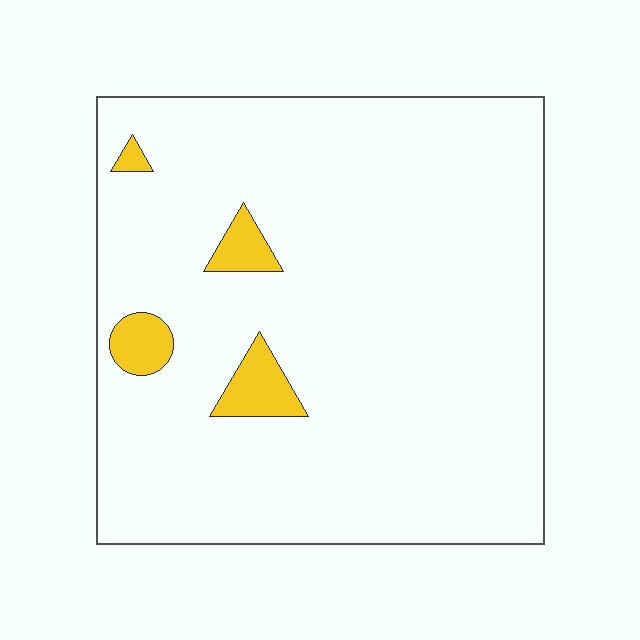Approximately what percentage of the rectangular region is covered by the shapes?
Approximately 5%.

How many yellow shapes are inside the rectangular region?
4.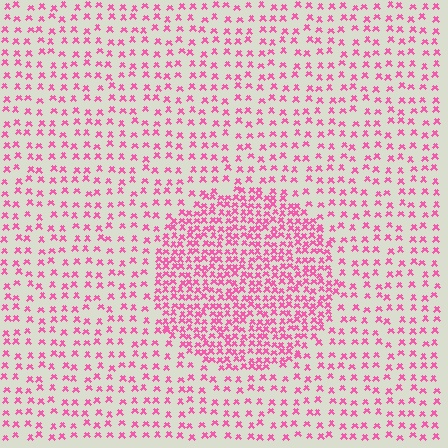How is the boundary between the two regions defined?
The boundary is defined by a change in element density (approximately 2.3x ratio). All elements are the same color, size, and shape.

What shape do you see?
I see a circle.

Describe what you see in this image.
The image contains small pink elements arranged at two different densities. A circle-shaped region is visible where the elements are more densely packed than the surrounding area.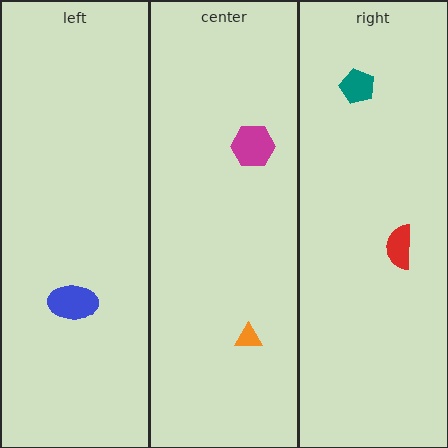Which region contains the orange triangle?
The center region.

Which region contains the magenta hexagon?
The center region.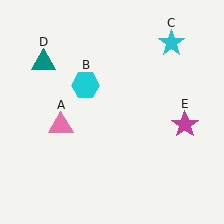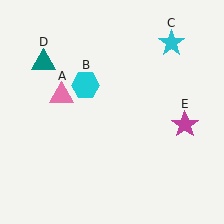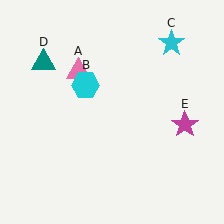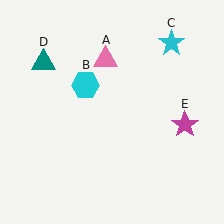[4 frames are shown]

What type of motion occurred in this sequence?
The pink triangle (object A) rotated clockwise around the center of the scene.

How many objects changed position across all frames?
1 object changed position: pink triangle (object A).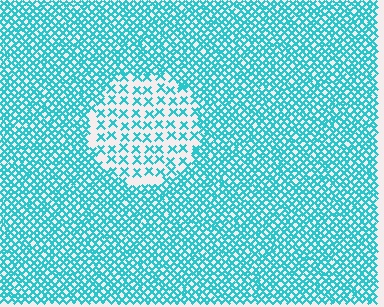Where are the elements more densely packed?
The elements are more densely packed outside the circle boundary.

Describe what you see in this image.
The image contains small cyan elements arranged at two different densities. A circle-shaped region is visible where the elements are less densely packed than the surrounding area.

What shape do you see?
I see a circle.